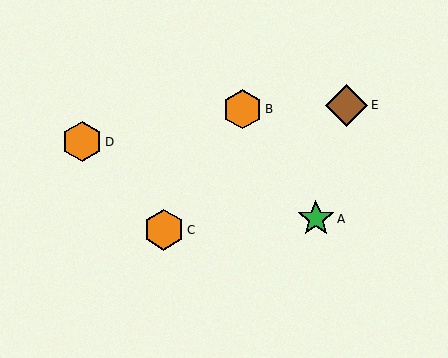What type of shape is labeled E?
Shape E is a brown diamond.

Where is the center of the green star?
The center of the green star is at (316, 219).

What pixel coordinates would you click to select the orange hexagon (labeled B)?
Click at (243, 109) to select the orange hexagon B.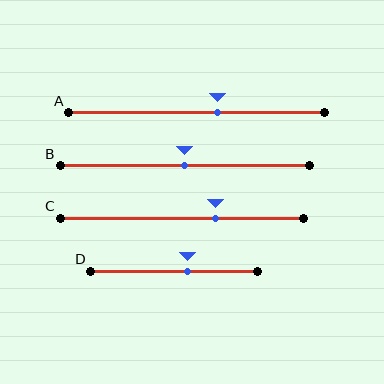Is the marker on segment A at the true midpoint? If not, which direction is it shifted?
No, the marker on segment A is shifted to the right by about 8% of the segment length.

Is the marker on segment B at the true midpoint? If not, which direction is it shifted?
Yes, the marker on segment B is at the true midpoint.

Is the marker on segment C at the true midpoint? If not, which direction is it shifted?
No, the marker on segment C is shifted to the right by about 14% of the segment length.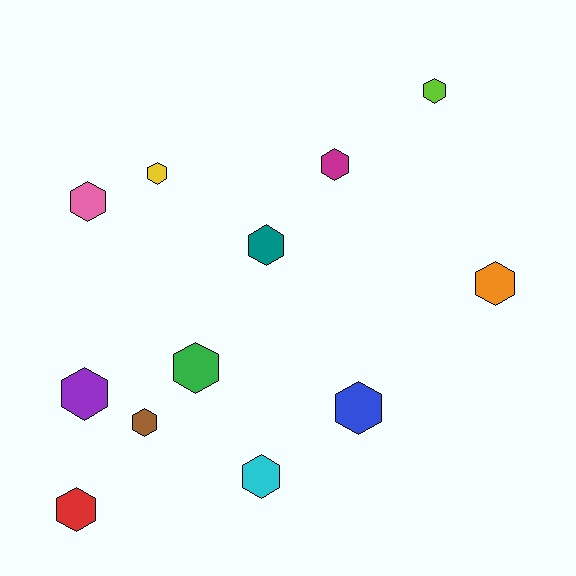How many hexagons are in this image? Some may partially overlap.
There are 12 hexagons.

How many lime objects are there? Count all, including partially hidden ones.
There is 1 lime object.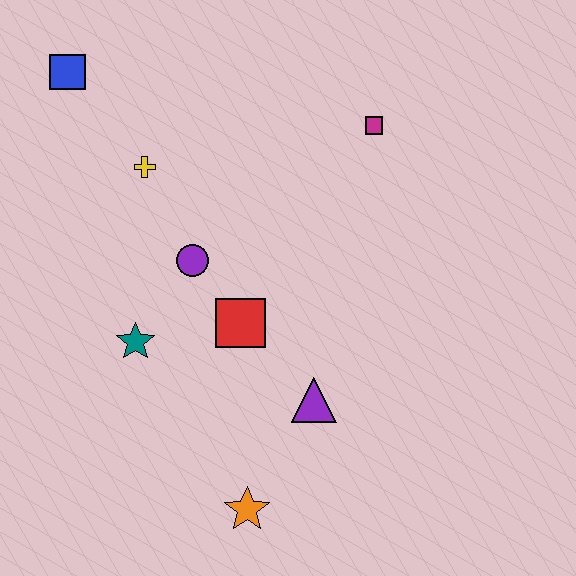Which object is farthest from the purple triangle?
The blue square is farthest from the purple triangle.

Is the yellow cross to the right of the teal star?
Yes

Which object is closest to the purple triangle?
The red square is closest to the purple triangle.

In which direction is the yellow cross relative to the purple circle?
The yellow cross is above the purple circle.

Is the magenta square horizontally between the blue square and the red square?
No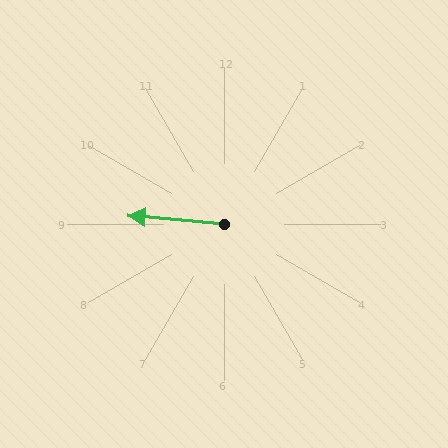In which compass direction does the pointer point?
West.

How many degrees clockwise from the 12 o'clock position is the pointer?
Approximately 275 degrees.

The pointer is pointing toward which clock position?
Roughly 9 o'clock.